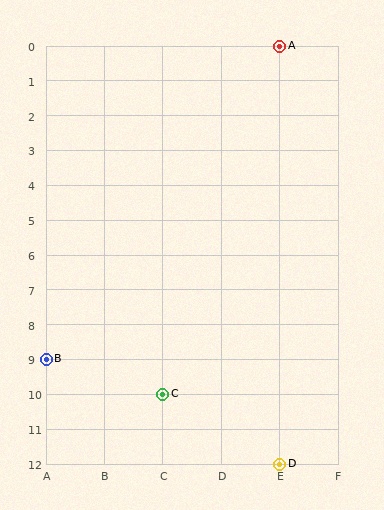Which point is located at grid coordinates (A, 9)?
Point B is at (A, 9).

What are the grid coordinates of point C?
Point C is at grid coordinates (C, 10).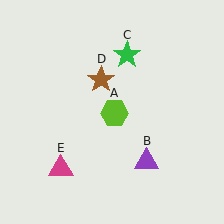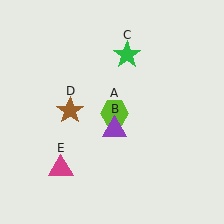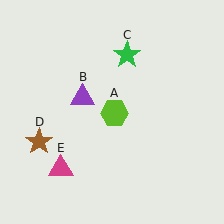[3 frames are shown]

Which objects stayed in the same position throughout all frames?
Lime hexagon (object A) and green star (object C) and magenta triangle (object E) remained stationary.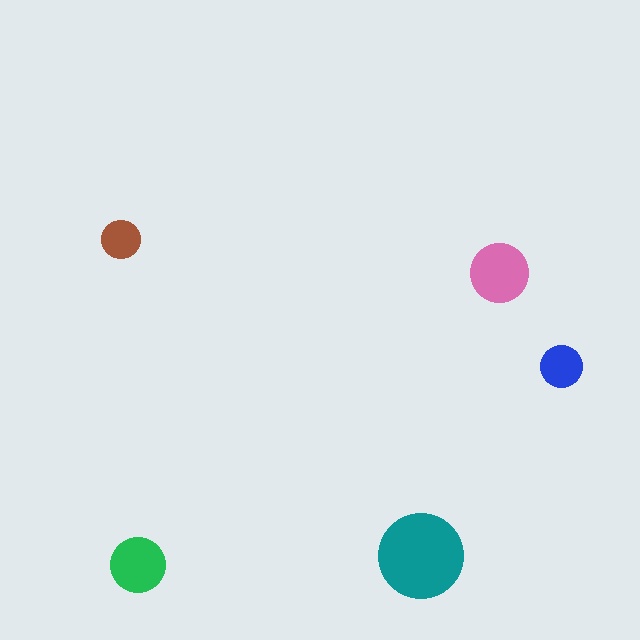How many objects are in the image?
There are 5 objects in the image.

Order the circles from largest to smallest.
the teal one, the pink one, the green one, the blue one, the brown one.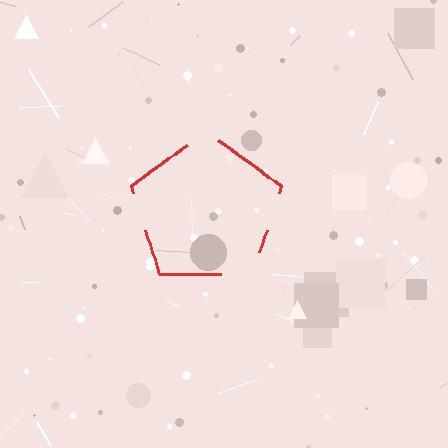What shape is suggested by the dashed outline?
The dashed outline suggests a pentagon.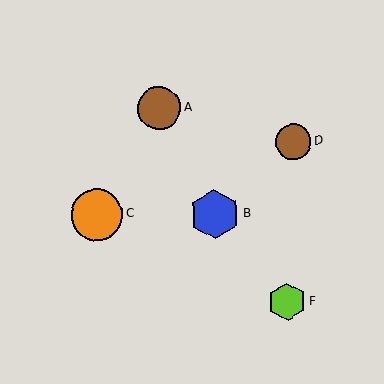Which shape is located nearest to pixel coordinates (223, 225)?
The blue hexagon (labeled B) at (215, 214) is nearest to that location.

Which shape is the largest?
The orange circle (labeled C) is the largest.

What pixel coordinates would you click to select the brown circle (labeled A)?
Click at (159, 108) to select the brown circle A.